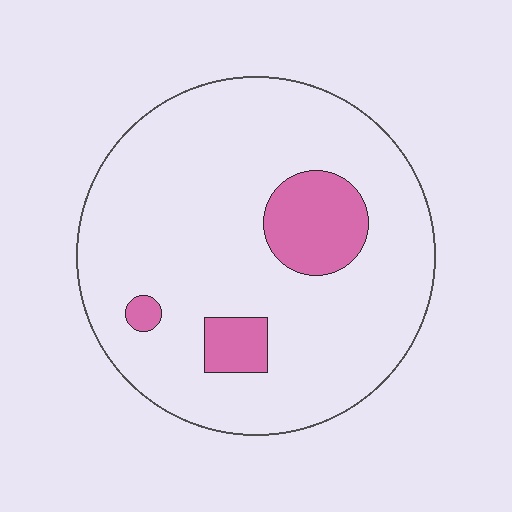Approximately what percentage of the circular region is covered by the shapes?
Approximately 15%.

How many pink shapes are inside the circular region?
3.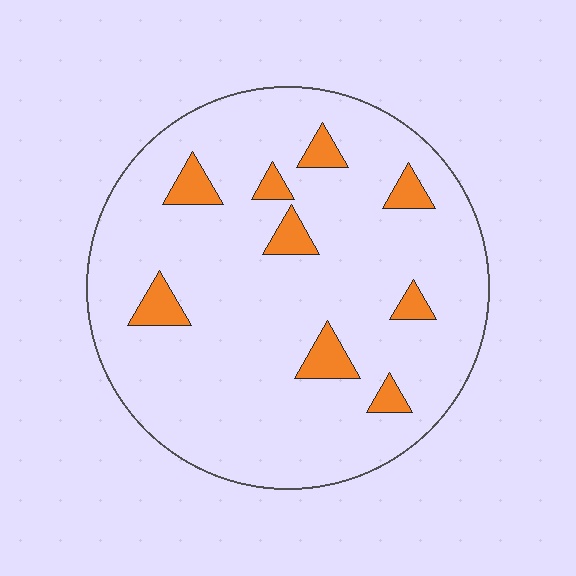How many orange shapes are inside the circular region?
9.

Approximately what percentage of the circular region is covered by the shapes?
Approximately 10%.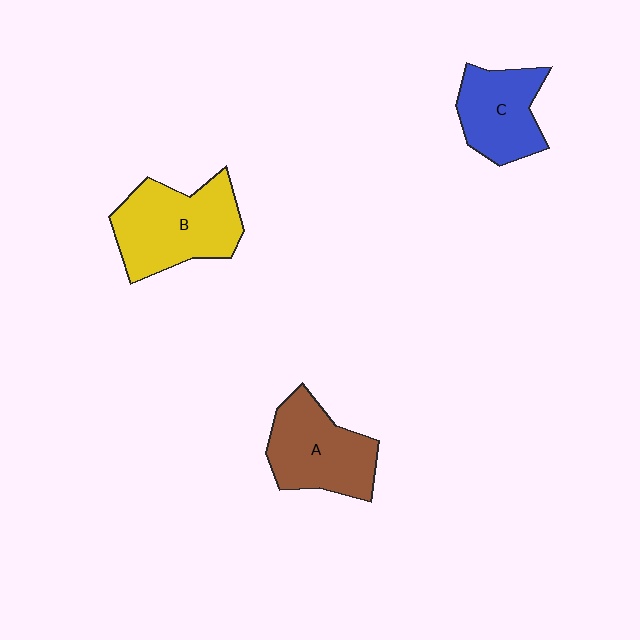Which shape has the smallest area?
Shape C (blue).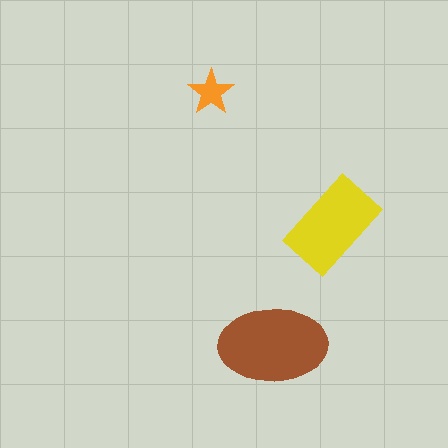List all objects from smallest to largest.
The orange star, the yellow rectangle, the brown ellipse.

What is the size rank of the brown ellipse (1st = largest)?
1st.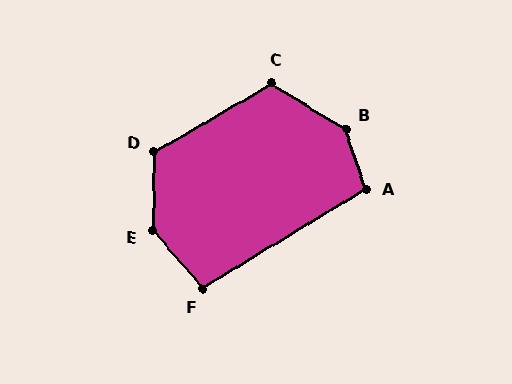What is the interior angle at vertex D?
Approximately 121 degrees (obtuse).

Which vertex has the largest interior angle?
B, at approximately 140 degrees.